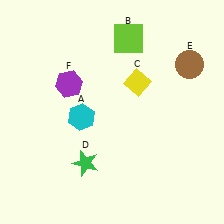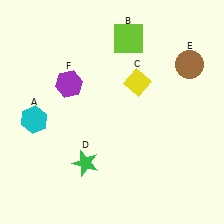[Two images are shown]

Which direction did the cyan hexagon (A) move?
The cyan hexagon (A) moved left.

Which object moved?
The cyan hexagon (A) moved left.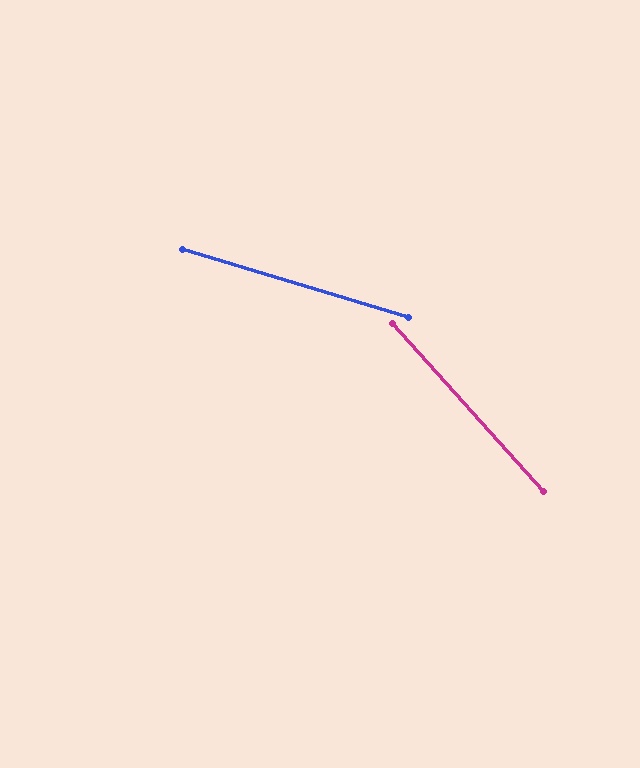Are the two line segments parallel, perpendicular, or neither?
Neither parallel nor perpendicular — they differ by about 31°.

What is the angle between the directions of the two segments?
Approximately 31 degrees.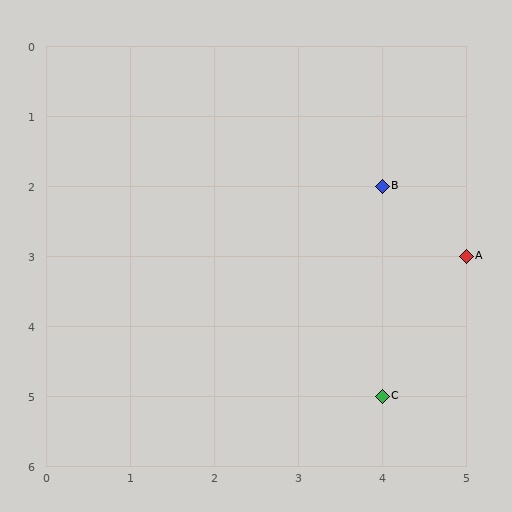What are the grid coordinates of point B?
Point B is at grid coordinates (4, 2).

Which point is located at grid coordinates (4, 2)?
Point B is at (4, 2).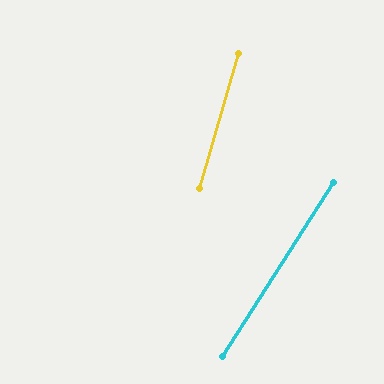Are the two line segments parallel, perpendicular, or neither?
Neither parallel nor perpendicular — they differ by about 16°.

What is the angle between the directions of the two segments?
Approximately 16 degrees.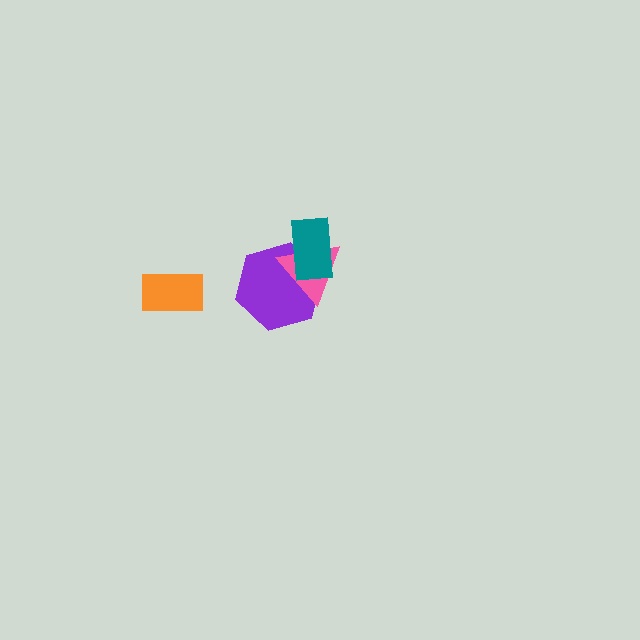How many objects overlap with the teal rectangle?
2 objects overlap with the teal rectangle.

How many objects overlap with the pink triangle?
2 objects overlap with the pink triangle.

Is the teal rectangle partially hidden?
No, no other shape covers it.